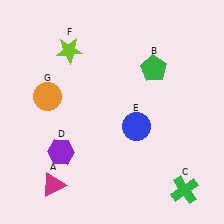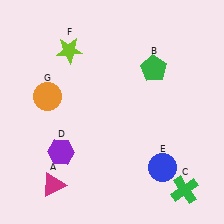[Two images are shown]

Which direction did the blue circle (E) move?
The blue circle (E) moved down.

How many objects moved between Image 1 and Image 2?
1 object moved between the two images.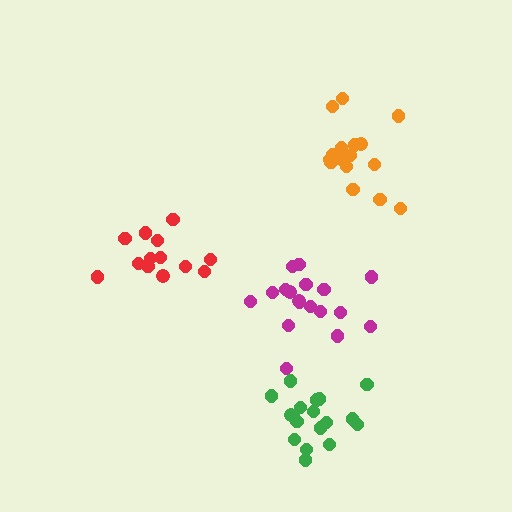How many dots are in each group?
Group 1: 13 dots, Group 2: 18 dots, Group 3: 17 dots, Group 4: 18 dots (66 total).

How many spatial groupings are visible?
There are 4 spatial groupings.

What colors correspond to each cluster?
The clusters are colored: red, magenta, orange, green.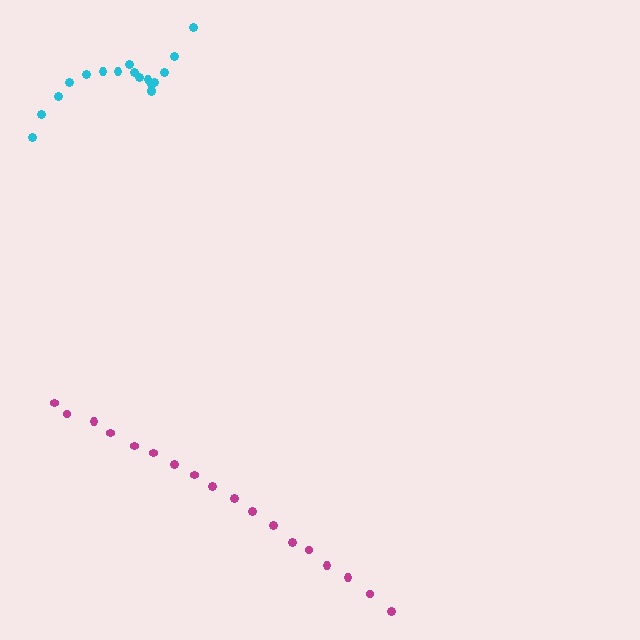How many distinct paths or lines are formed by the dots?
There are 2 distinct paths.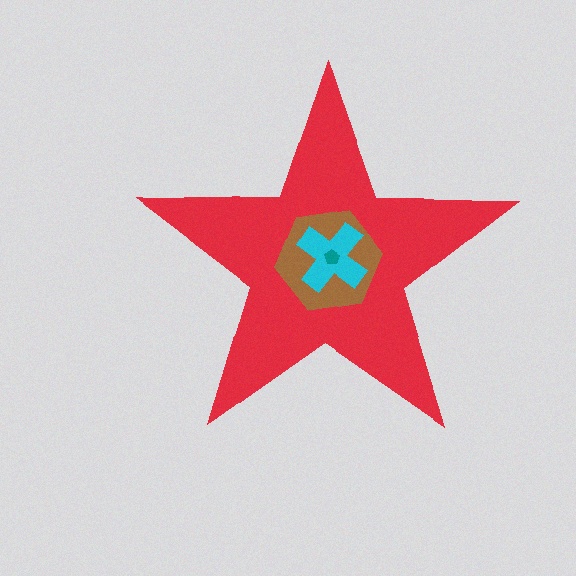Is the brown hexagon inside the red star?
Yes.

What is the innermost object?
The teal pentagon.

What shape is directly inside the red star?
The brown hexagon.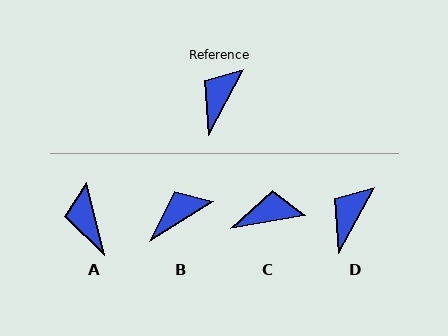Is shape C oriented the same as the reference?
No, it is off by about 53 degrees.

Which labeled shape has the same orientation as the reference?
D.